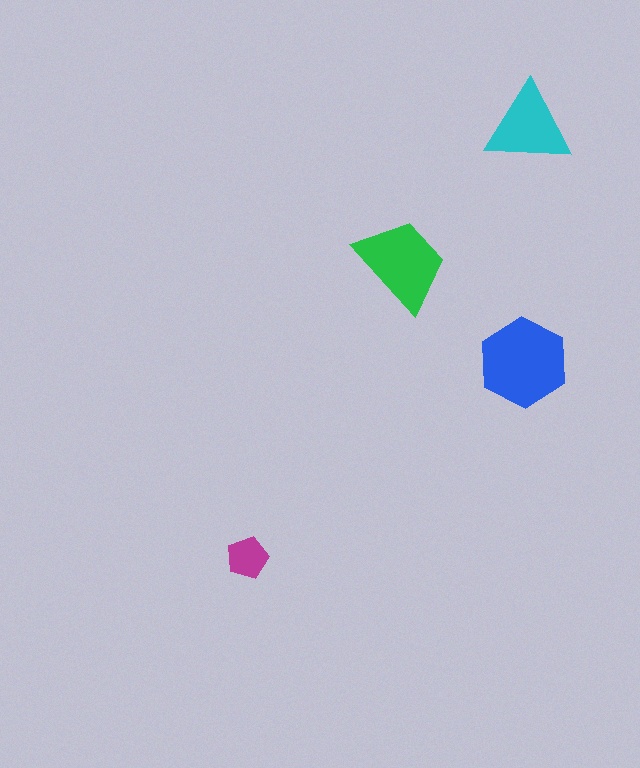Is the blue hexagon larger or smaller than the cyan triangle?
Larger.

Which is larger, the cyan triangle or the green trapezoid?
The green trapezoid.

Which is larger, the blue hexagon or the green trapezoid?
The blue hexagon.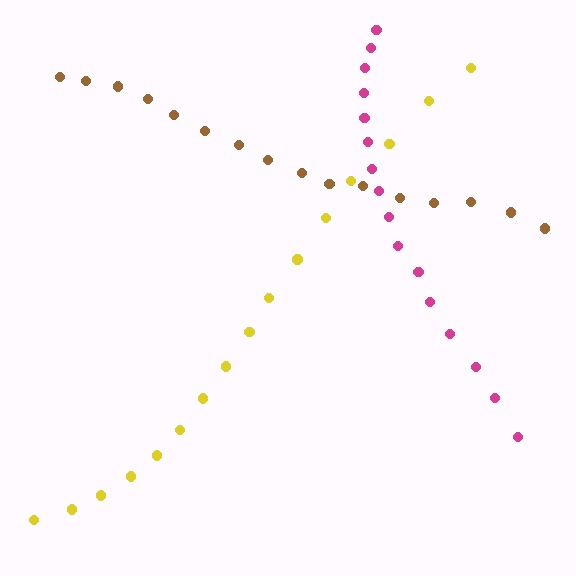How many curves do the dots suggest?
There are 3 distinct paths.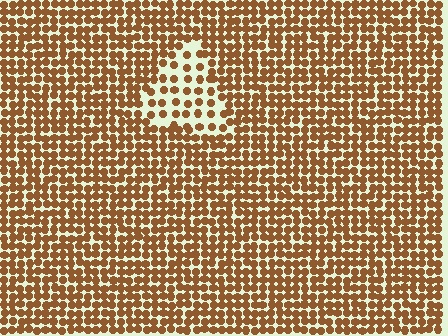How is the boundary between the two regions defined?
The boundary is defined by a change in element density (approximately 2.1x ratio). All elements are the same color, size, and shape.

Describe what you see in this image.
The image contains small brown elements arranged at two different densities. A triangle-shaped region is visible where the elements are less densely packed than the surrounding area.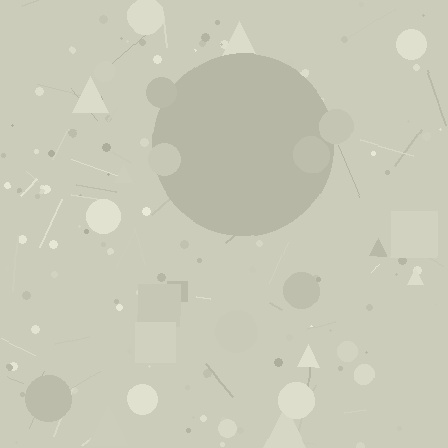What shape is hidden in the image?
A circle is hidden in the image.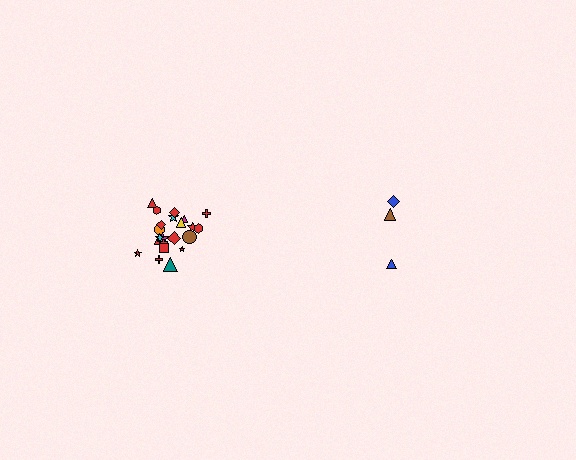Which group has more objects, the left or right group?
The left group.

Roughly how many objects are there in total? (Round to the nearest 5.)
Roughly 25 objects in total.